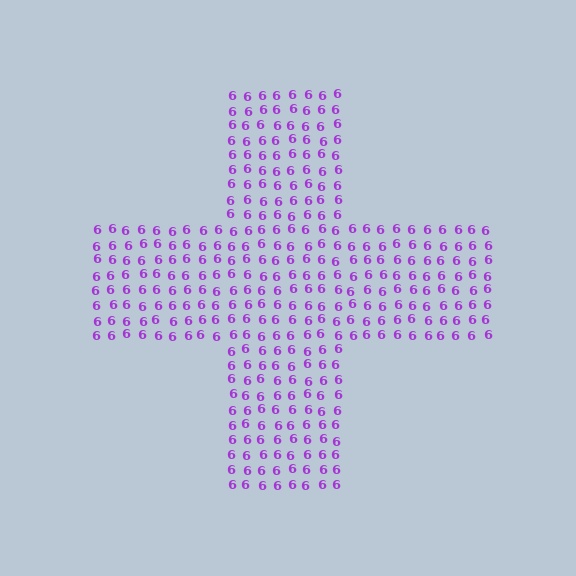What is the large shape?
The large shape is a cross.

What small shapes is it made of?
It is made of small digit 6's.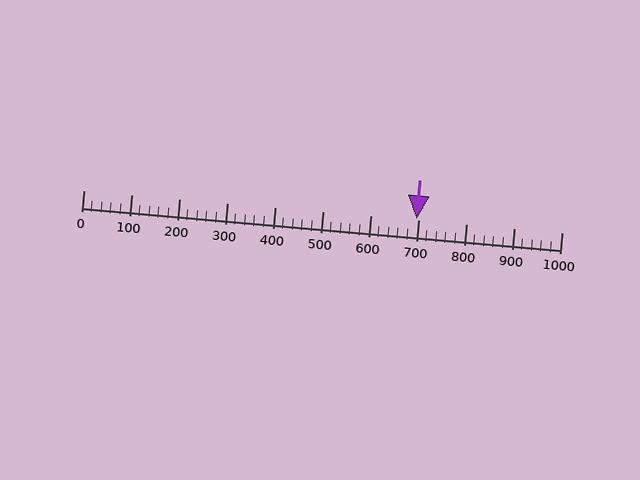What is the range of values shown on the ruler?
The ruler shows values from 0 to 1000.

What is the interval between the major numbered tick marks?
The major tick marks are spaced 100 units apart.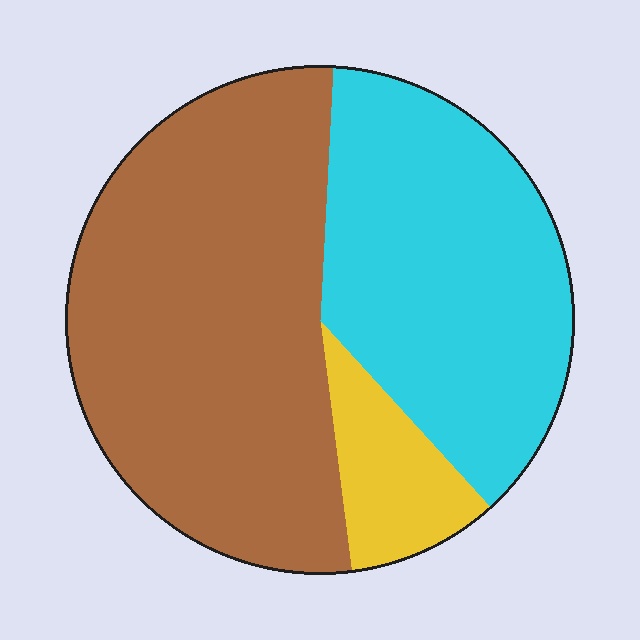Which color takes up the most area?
Brown, at roughly 55%.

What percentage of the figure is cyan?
Cyan covers around 35% of the figure.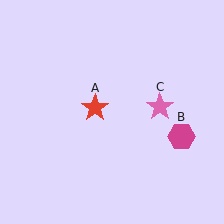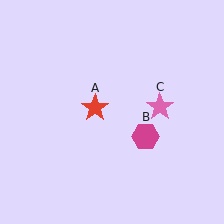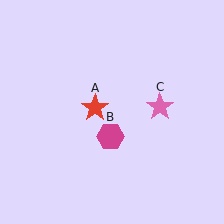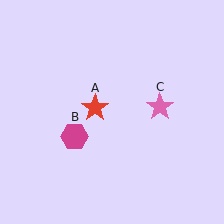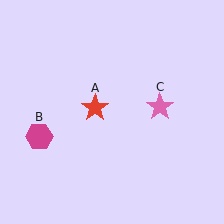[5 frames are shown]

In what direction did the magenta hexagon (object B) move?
The magenta hexagon (object B) moved left.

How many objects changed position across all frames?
1 object changed position: magenta hexagon (object B).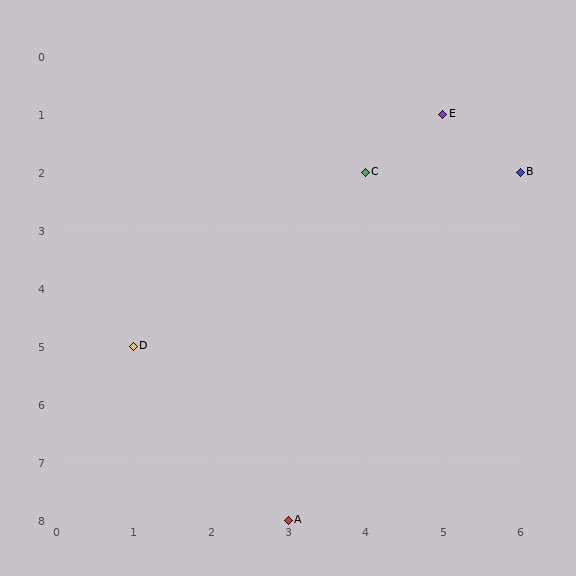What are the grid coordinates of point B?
Point B is at grid coordinates (6, 2).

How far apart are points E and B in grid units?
Points E and B are 1 column and 1 row apart (about 1.4 grid units diagonally).